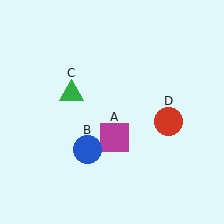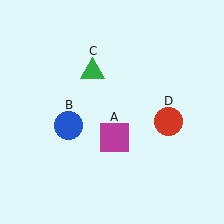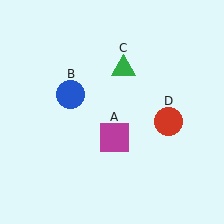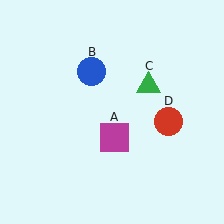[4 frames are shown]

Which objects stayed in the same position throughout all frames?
Magenta square (object A) and red circle (object D) remained stationary.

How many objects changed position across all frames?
2 objects changed position: blue circle (object B), green triangle (object C).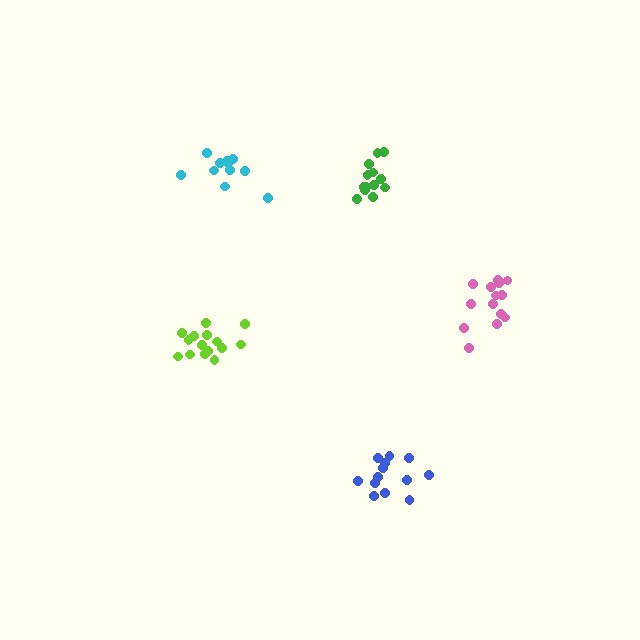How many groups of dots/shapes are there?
There are 5 groups.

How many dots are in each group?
Group 1: 12 dots, Group 2: 15 dots, Group 3: 14 dots, Group 4: 13 dots, Group 5: 13 dots (67 total).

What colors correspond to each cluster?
The clusters are colored: cyan, lime, pink, green, blue.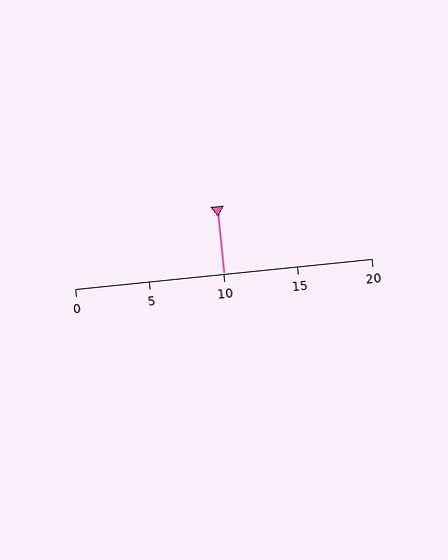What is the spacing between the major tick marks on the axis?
The major ticks are spaced 5 apart.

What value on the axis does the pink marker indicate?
The marker indicates approximately 10.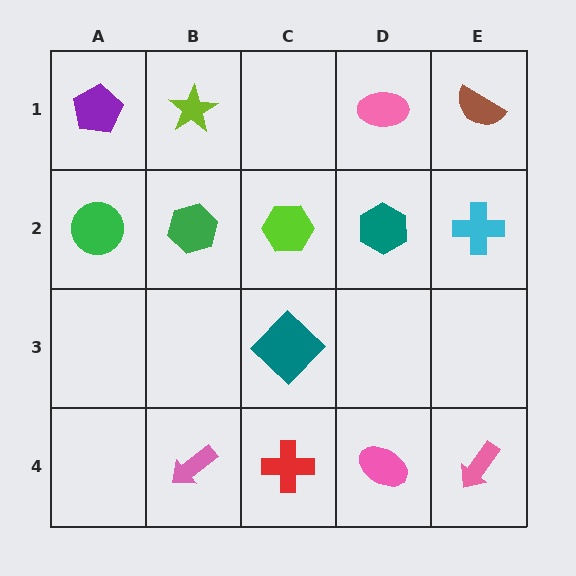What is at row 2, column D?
A teal hexagon.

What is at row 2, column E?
A cyan cross.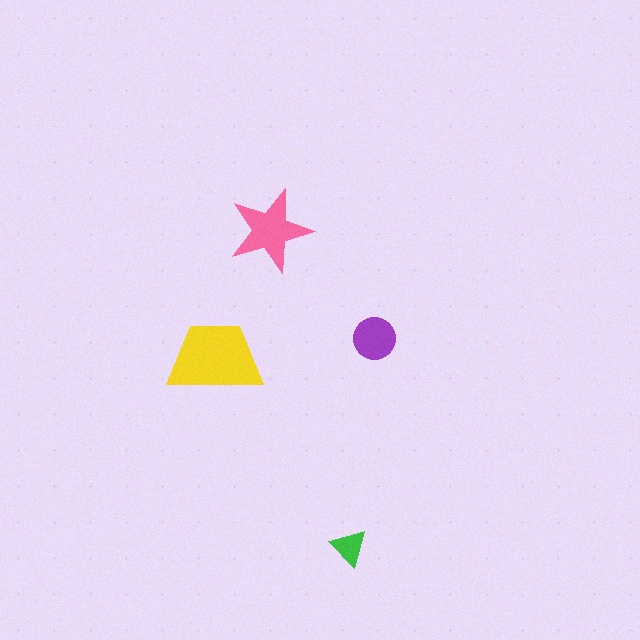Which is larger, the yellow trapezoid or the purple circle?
The yellow trapezoid.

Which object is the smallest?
The green triangle.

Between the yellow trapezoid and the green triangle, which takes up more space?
The yellow trapezoid.